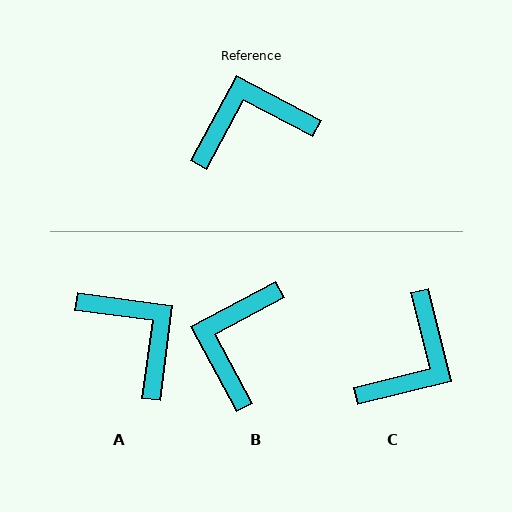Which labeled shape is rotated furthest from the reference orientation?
C, about 138 degrees away.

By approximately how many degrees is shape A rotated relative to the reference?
Approximately 70 degrees clockwise.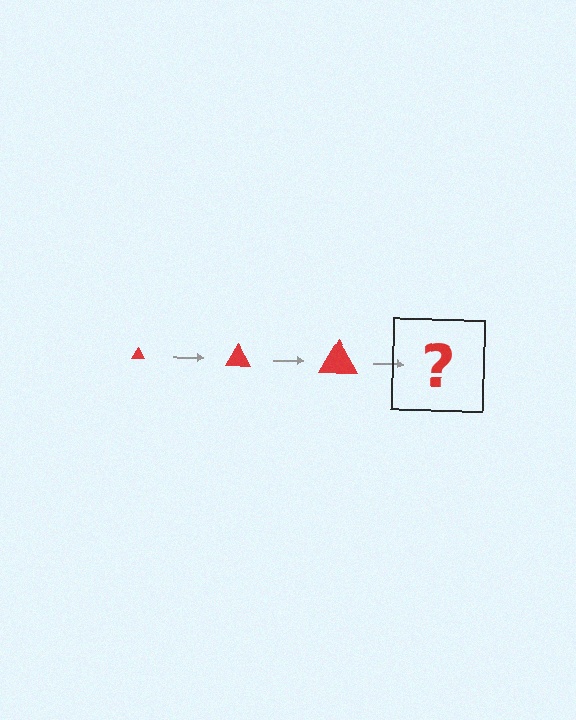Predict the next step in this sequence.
The next step is a red triangle, larger than the previous one.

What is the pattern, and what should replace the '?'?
The pattern is that the triangle gets progressively larger each step. The '?' should be a red triangle, larger than the previous one.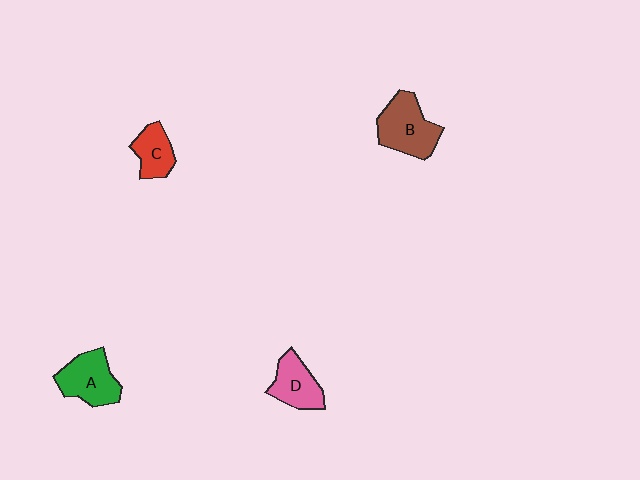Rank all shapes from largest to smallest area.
From largest to smallest: B (brown), A (green), D (pink), C (red).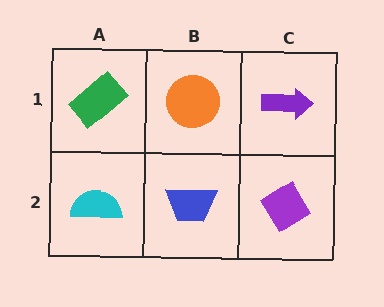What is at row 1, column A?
A green rectangle.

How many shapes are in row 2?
3 shapes.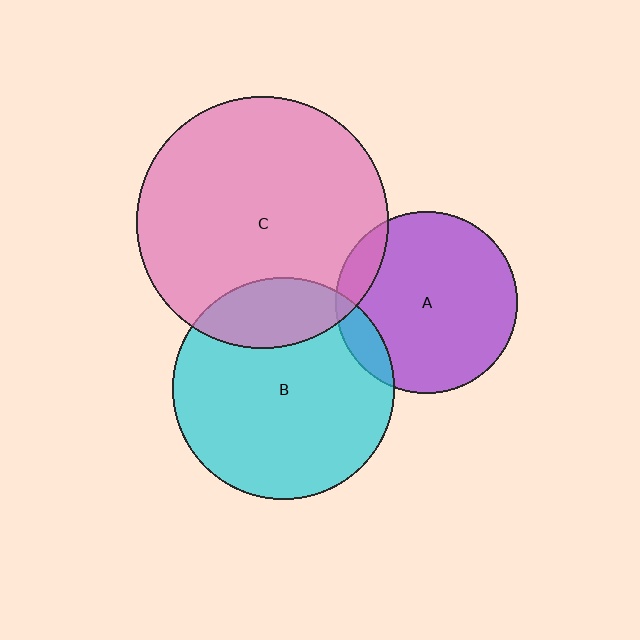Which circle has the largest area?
Circle C (pink).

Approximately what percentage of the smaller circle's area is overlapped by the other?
Approximately 20%.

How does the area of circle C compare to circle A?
Approximately 1.9 times.